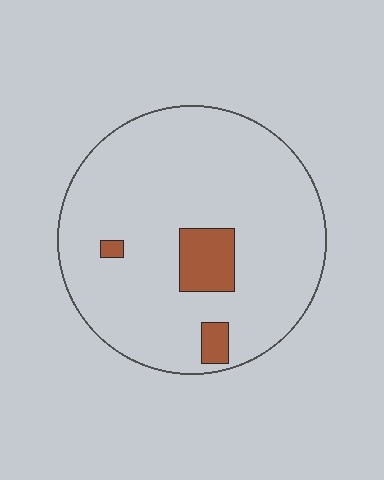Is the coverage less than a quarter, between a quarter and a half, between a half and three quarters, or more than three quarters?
Less than a quarter.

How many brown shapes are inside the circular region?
3.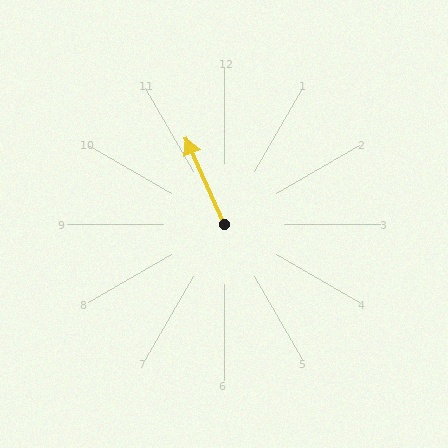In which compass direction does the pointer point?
Northwest.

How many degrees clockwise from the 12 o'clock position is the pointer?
Approximately 336 degrees.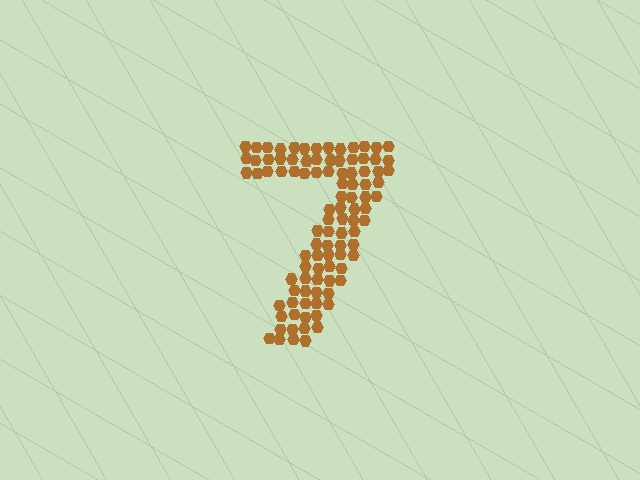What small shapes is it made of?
It is made of small hexagons.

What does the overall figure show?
The overall figure shows the digit 7.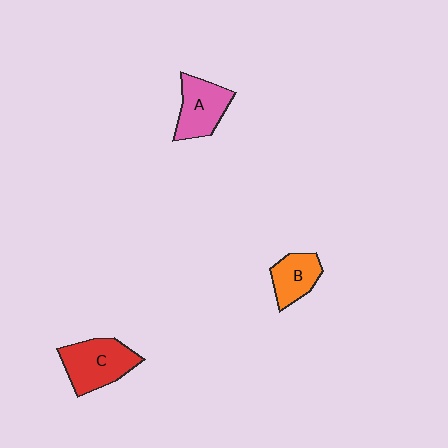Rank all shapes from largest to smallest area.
From largest to smallest: C (red), A (pink), B (orange).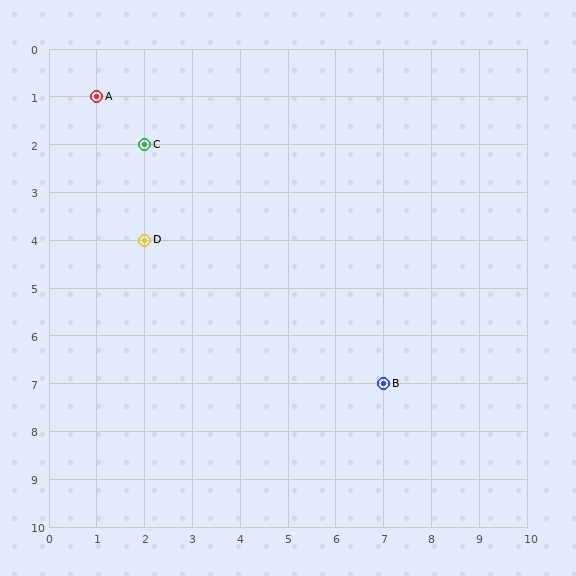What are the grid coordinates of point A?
Point A is at grid coordinates (1, 1).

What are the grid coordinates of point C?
Point C is at grid coordinates (2, 2).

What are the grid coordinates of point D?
Point D is at grid coordinates (2, 4).